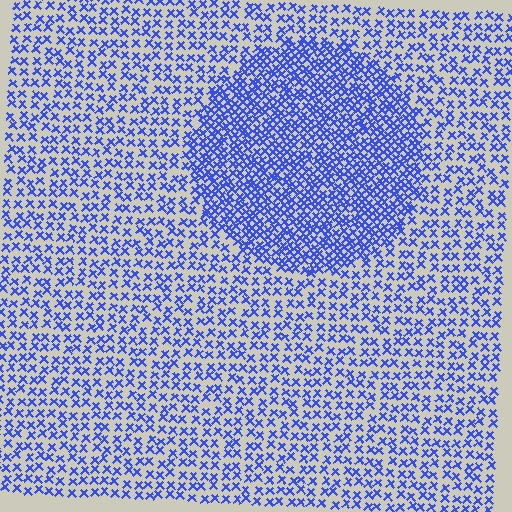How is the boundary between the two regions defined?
The boundary is defined by a change in element density (approximately 2.0x ratio). All elements are the same color, size, and shape.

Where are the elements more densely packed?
The elements are more densely packed inside the circle boundary.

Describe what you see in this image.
The image contains small blue elements arranged at two different densities. A circle-shaped region is visible where the elements are more densely packed than the surrounding area.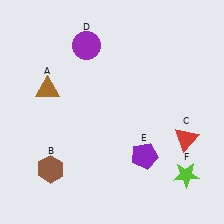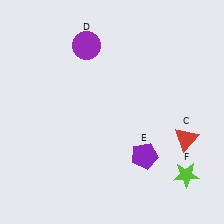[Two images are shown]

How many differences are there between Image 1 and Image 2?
There are 2 differences between the two images.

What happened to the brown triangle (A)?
The brown triangle (A) was removed in Image 2. It was in the top-left area of Image 1.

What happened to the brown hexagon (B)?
The brown hexagon (B) was removed in Image 2. It was in the bottom-left area of Image 1.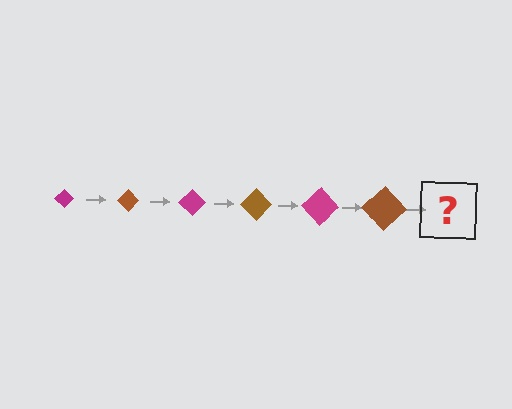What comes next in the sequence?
The next element should be a magenta diamond, larger than the previous one.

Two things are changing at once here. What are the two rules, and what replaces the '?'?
The two rules are that the diamond grows larger each step and the color cycles through magenta and brown. The '?' should be a magenta diamond, larger than the previous one.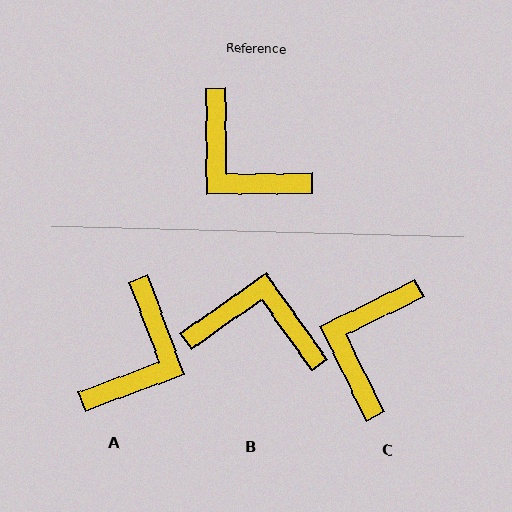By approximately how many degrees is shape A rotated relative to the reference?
Approximately 110 degrees counter-clockwise.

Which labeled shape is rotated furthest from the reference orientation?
B, about 145 degrees away.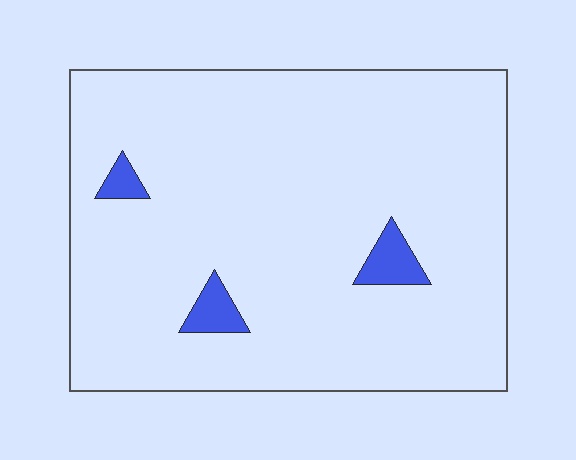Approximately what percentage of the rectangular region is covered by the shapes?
Approximately 5%.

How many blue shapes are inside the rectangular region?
3.